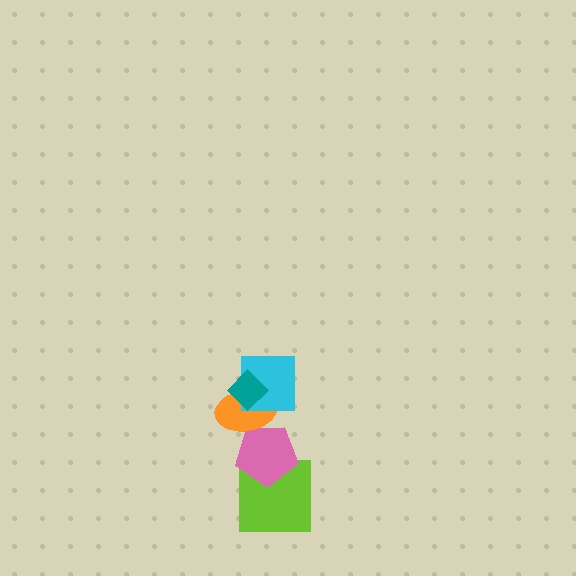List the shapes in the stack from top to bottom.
From top to bottom: the teal diamond, the cyan square, the orange ellipse, the pink pentagon, the lime square.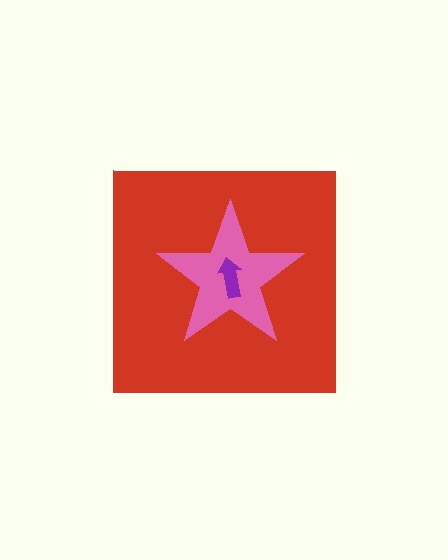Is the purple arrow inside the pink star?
Yes.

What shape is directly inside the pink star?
The purple arrow.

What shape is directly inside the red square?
The pink star.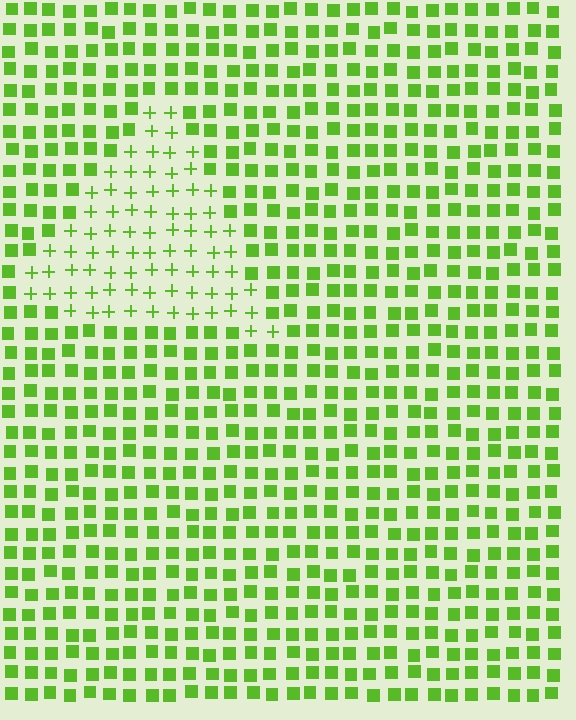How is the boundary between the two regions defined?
The boundary is defined by a change in element shape: plus signs inside vs. squares outside. All elements share the same color and spacing.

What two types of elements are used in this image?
The image uses plus signs inside the triangle region and squares outside it.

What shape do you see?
I see a triangle.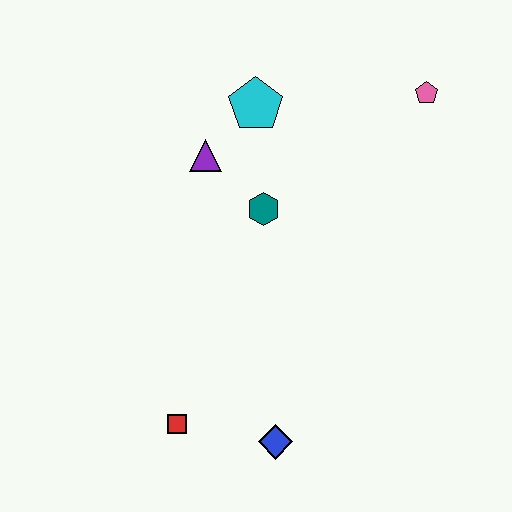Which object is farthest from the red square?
The pink pentagon is farthest from the red square.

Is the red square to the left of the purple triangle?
Yes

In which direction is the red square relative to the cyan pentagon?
The red square is below the cyan pentagon.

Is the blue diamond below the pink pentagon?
Yes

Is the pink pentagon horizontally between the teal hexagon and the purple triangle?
No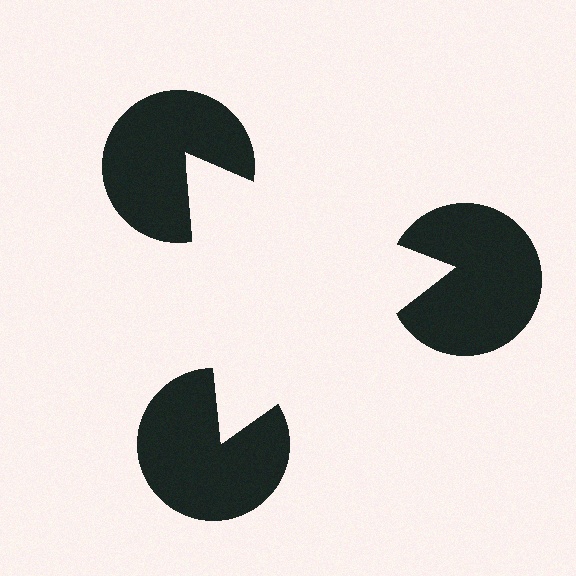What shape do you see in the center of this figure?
An illusory triangle — its edges are inferred from the aligned wedge cuts in the pac-man discs, not physically drawn.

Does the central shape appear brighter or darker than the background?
It typically appears slightly brighter than the background, even though no actual brightness change is drawn.